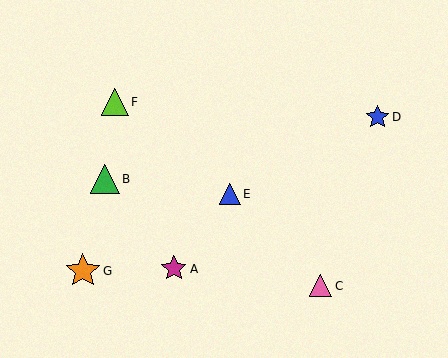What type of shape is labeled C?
Shape C is a pink triangle.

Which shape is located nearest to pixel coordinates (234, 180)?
The blue triangle (labeled E) at (230, 194) is nearest to that location.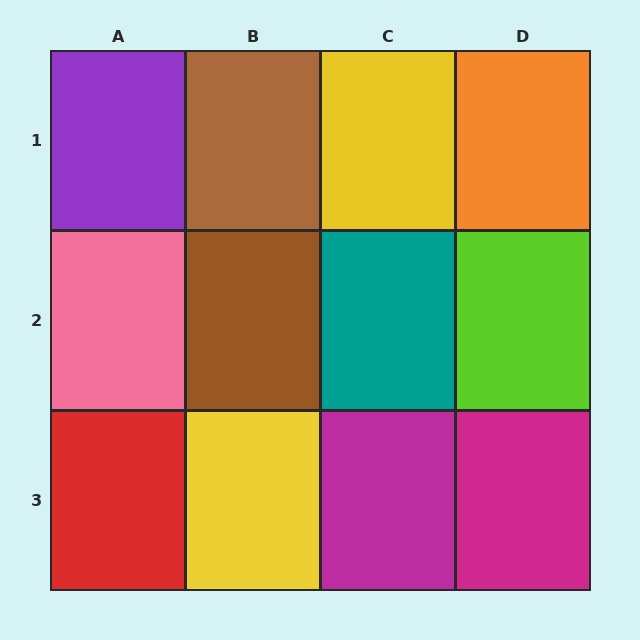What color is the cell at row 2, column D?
Lime.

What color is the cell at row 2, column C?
Teal.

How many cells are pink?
1 cell is pink.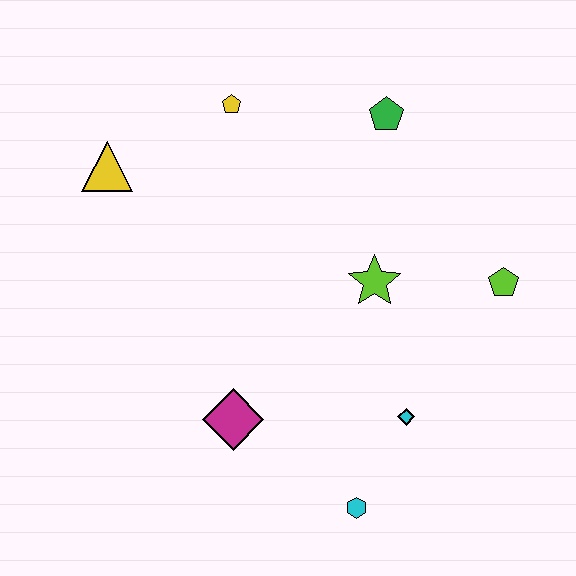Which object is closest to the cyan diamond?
The cyan hexagon is closest to the cyan diamond.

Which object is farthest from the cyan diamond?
The yellow triangle is farthest from the cyan diamond.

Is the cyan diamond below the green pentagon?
Yes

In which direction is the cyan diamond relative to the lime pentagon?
The cyan diamond is below the lime pentagon.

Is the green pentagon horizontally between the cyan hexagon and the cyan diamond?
Yes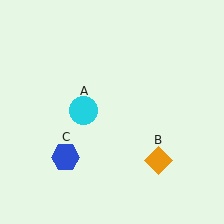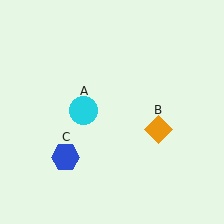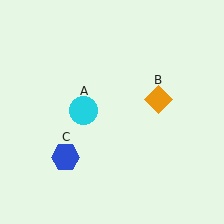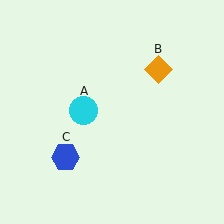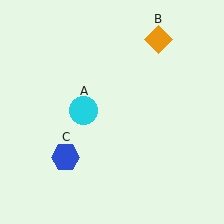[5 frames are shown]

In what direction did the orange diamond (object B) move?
The orange diamond (object B) moved up.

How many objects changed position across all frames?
1 object changed position: orange diamond (object B).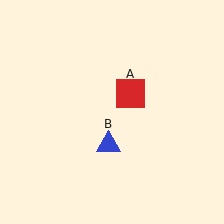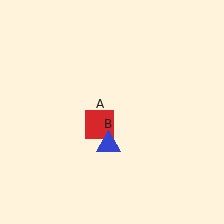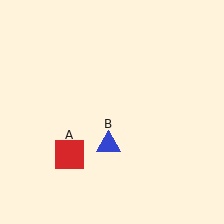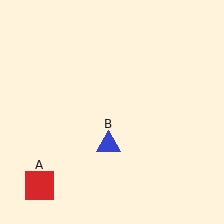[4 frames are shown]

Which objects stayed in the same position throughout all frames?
Blue triangle (object B) remained stationary.